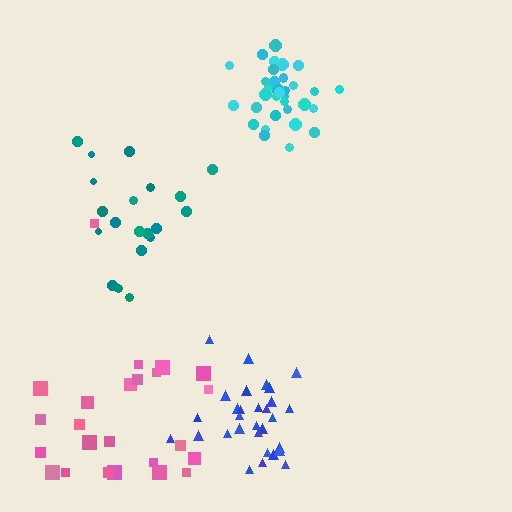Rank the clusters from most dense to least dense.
cyan, blue, teal, pink.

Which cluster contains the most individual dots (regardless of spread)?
Cyan (35).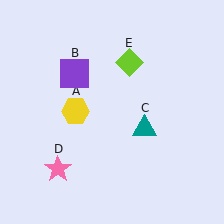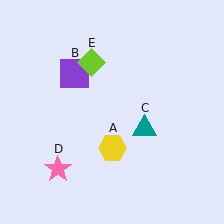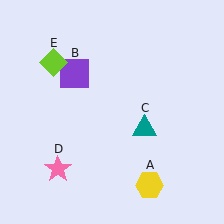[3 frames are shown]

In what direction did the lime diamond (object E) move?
The lime diamond (object E) moved left.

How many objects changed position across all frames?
2 objects changed position: yellow hexagon (object A), lime diamond (object E).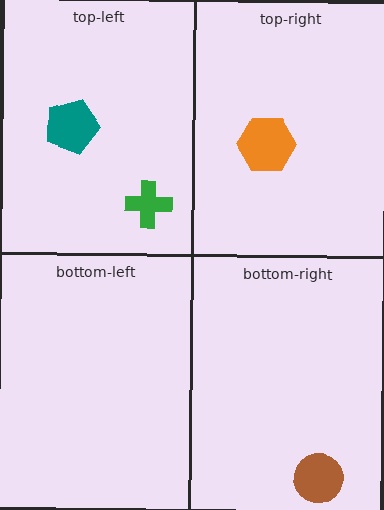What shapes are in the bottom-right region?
The brown circle.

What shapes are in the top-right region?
The orange hexagon.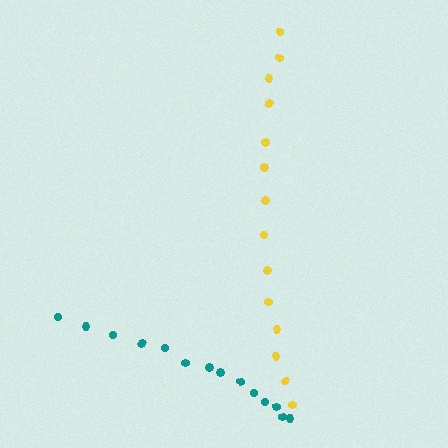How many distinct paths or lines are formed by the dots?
There are 2 distinct paths.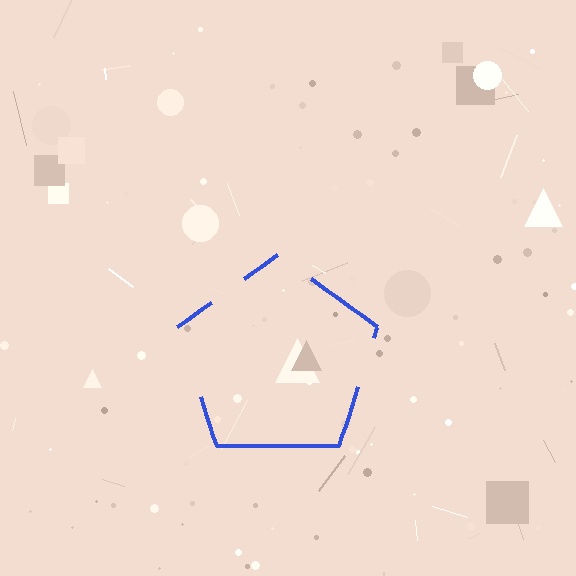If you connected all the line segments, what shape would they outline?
They would outline a pentagon.